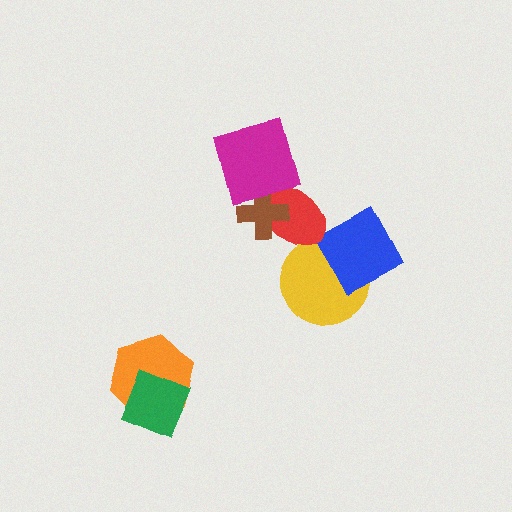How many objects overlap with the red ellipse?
3 objects overlap with the red ellipse.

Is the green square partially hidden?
No, no other shape covers it.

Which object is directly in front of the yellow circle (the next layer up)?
The blue diamond is directly in front of the yellow circle.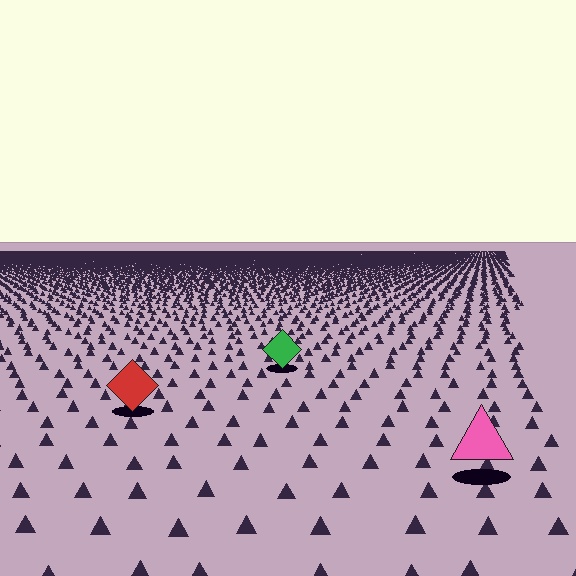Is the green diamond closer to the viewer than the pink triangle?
No. The pink triangle is closer — you can tell from the texture gradient: the ground texture is coarser near it.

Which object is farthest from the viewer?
The green diamond is farthest from the viewer. It appears smaller and the ground texture around it is denser.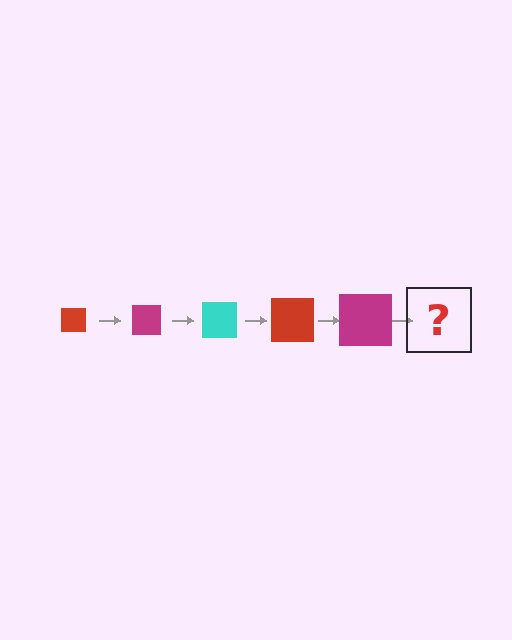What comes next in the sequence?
The next element should be a cyan square, larger than the previous one.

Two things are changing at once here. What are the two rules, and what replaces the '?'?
The two rules are that the square grows larger each step and the color cycles through red, magenta, and cyan. The '?' should be a cyan square, larger than the previous one.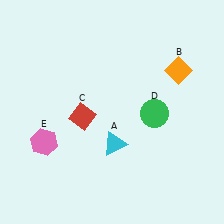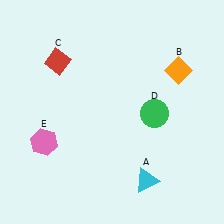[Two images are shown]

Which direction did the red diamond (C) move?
The red diamond (C) moved up.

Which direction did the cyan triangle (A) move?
The cyan triangle (A) moved down.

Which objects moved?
The objects that moved are: the cyan triangle (A), the red diamond (C).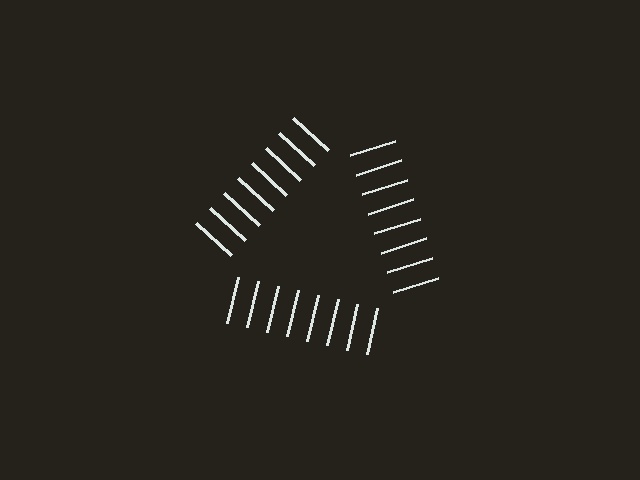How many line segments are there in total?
24 — 8 along each of the 3 edges.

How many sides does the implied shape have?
3 sides — the line-ends trace a triangle.